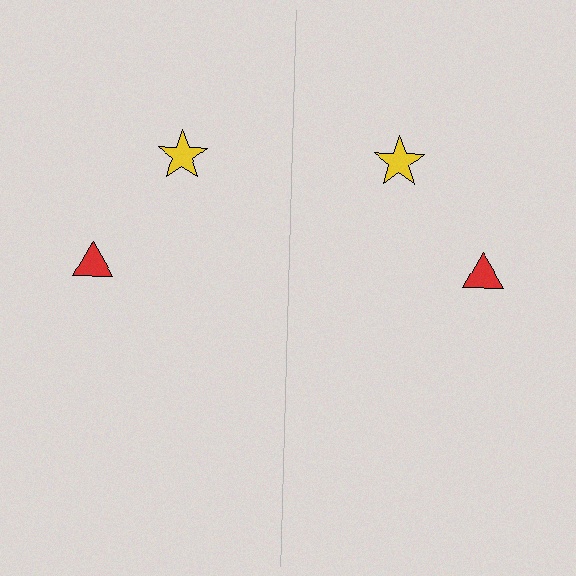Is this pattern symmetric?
Yes, this pattern has bilateral (reflection) symmetry.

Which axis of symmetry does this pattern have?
The pattern has a vertical axis of symmetry running through the center of the image.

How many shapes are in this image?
There are 4 shapes in this image.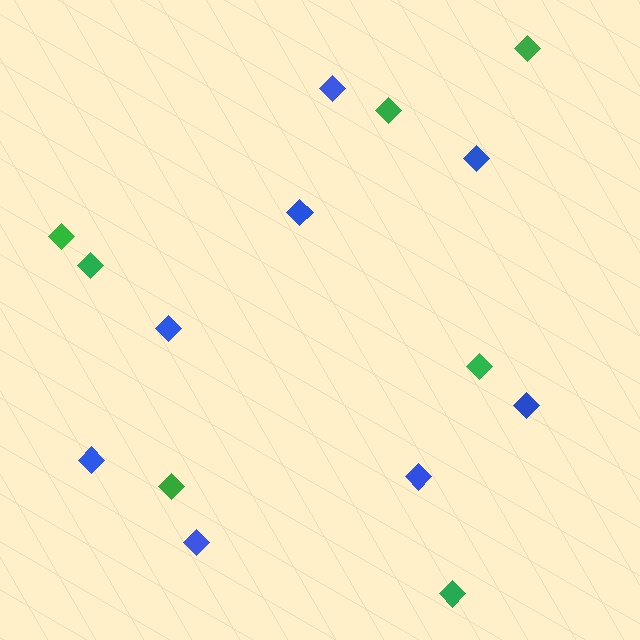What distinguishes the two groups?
There are 2 groups: one group of green diamonds (7) and one group of blue diamonds (8).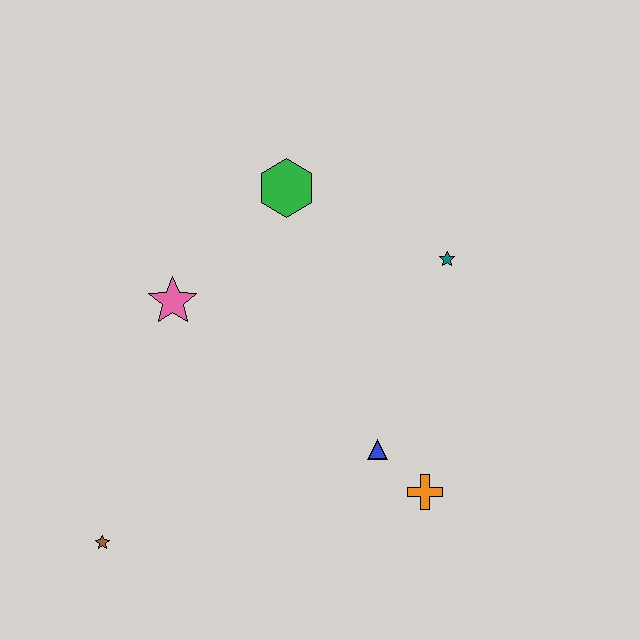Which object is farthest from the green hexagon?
The brown star is farthest from the green hexagon.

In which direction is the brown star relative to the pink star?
The brown star is below the pink star.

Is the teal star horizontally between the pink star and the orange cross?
No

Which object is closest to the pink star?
The green hexagon is closest to the pink star.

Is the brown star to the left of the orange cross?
Yes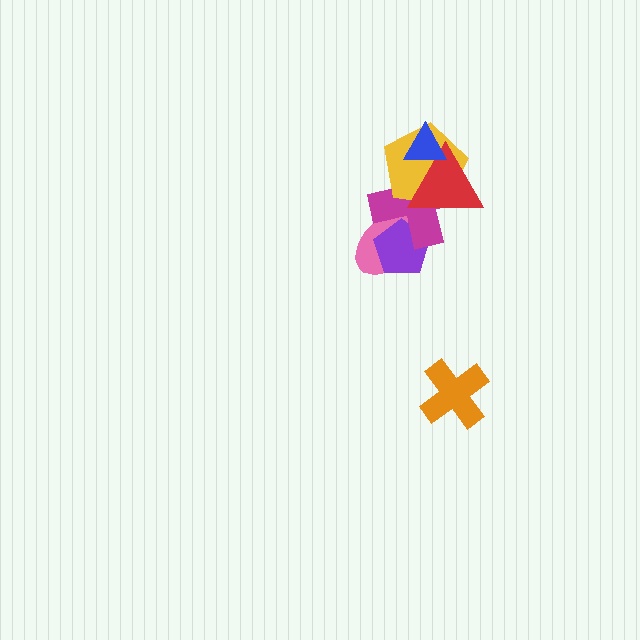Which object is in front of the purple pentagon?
The magenta cross is in front of the purple pentagon.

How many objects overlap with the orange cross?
0 objects overlap with the orange cross.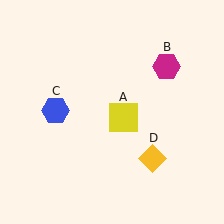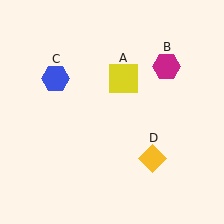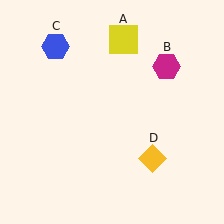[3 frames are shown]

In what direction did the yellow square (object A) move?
The yellow square (object A) moved up.